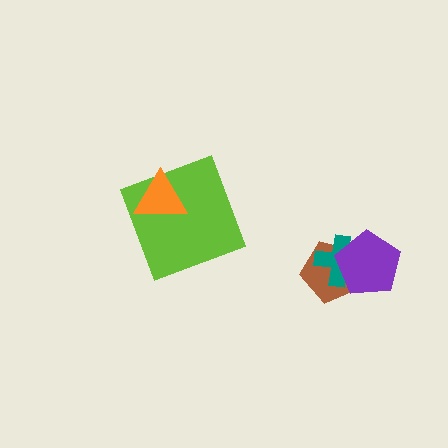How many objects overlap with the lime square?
1 object overlaps with the lime square.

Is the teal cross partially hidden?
Yes, it is partially covered by another shape.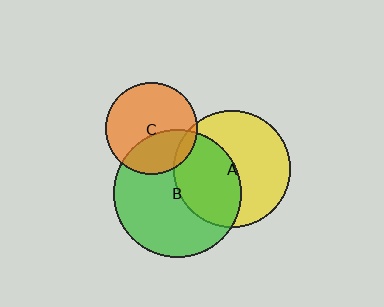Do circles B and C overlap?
Yes.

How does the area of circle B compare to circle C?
Approximately 1.9 times.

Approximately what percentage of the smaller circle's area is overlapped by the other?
Approximately 35%.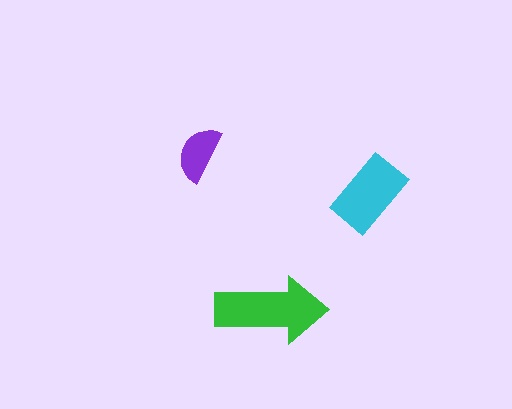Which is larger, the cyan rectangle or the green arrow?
The green arrow.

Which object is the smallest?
The purple semicircle.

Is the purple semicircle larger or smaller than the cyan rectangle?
Smaller.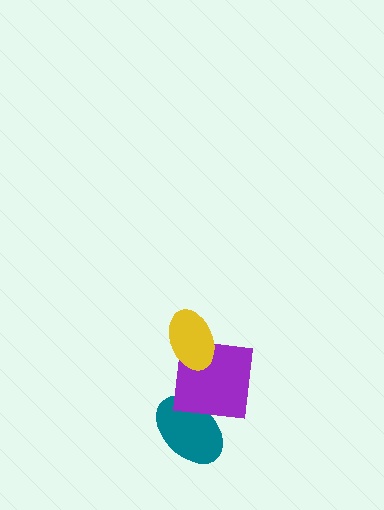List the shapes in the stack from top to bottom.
From top to bottom: the yellow ellipse, the purple square, the teal ellipse.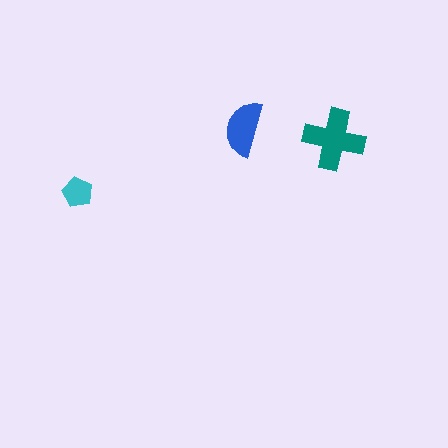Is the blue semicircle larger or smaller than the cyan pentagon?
Larger.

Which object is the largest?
The teal cross.